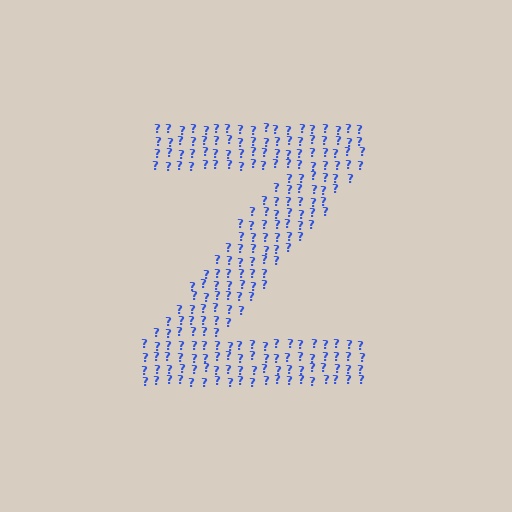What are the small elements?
The small elements are question marks.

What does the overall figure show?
The overall figure shows the letter Z.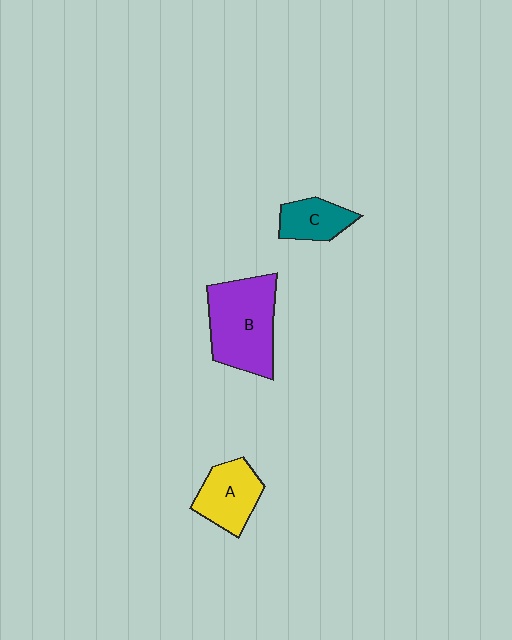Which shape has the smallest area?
Shape C (teal).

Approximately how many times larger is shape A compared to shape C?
Approximately 1.4 times.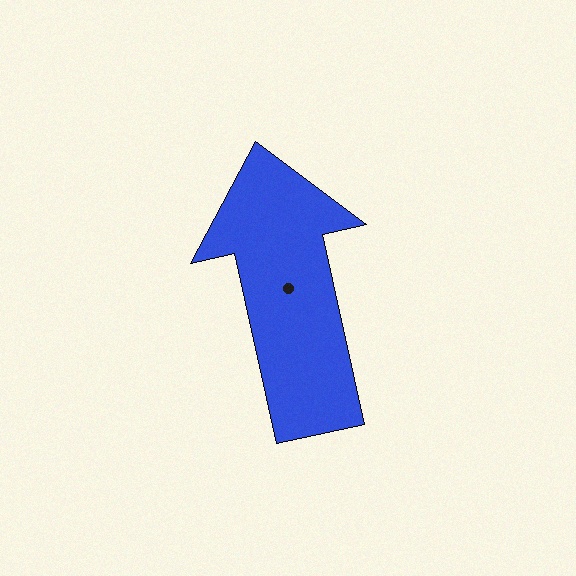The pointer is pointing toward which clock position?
Roughly 12 o'clock.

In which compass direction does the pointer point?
North.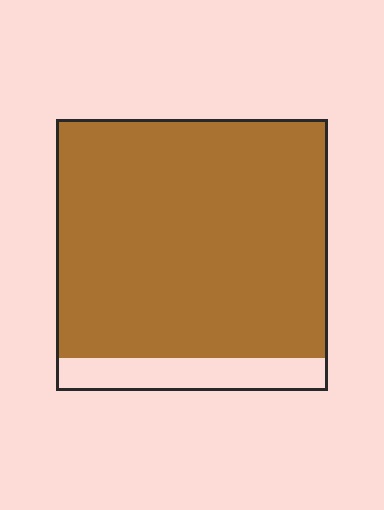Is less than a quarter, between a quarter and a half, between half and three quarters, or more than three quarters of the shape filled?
More than three quarters.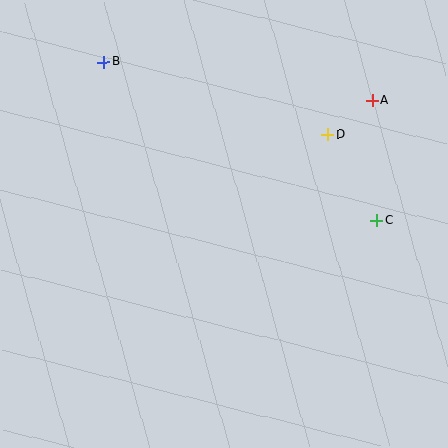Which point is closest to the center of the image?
Point D at (327, 134) is closest to the center.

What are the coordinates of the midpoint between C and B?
The midpoint between C and B is at (240, 141).